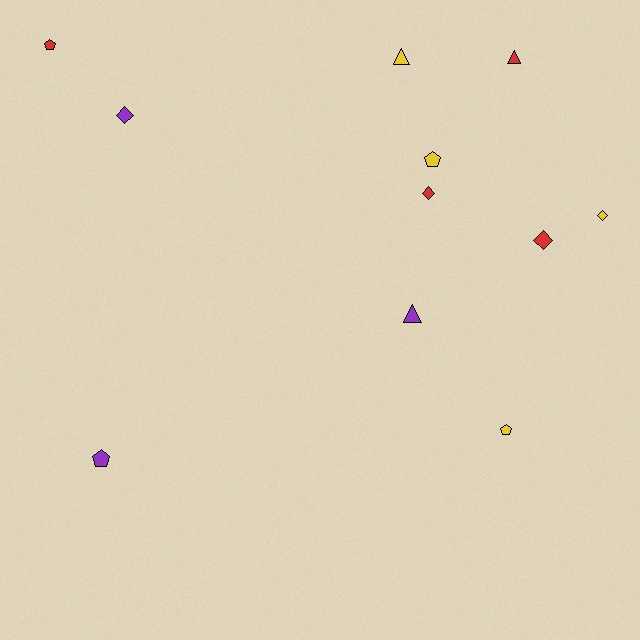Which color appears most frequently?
Yellow, with 4 objects.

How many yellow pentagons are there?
There are 2 yellow pentagons.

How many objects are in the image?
There are 11 objects.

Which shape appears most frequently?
Diamond, with 4 objects.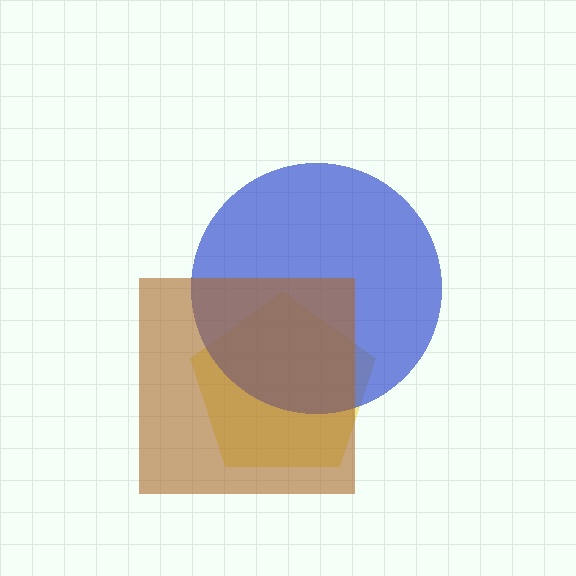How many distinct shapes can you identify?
There are 3 distinct shapes: a yellow pentagon, a blue circle, a brown square.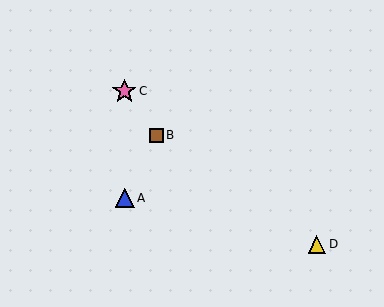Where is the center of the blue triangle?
The center of the blue triangle is at (125, 198).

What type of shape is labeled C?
Shape C is a pink star.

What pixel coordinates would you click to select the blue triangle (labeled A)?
Click at (125, 198) to select the blue triangle A.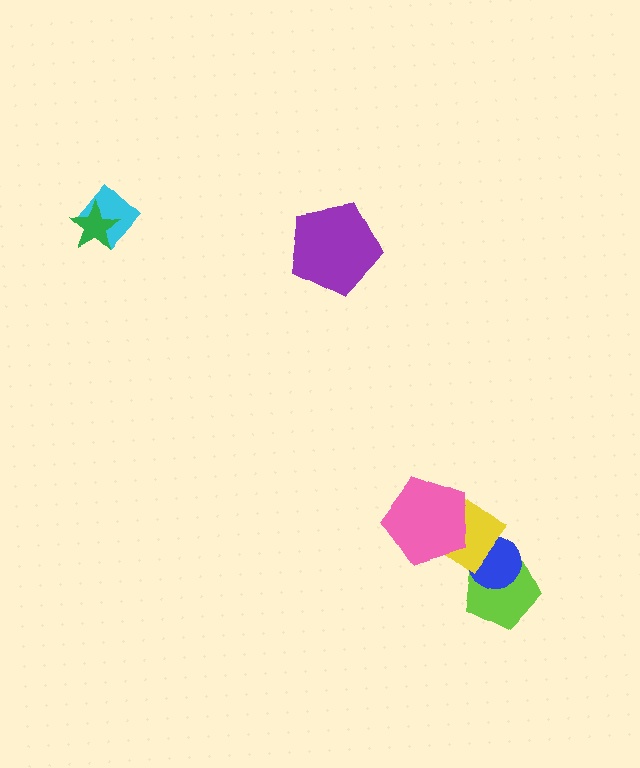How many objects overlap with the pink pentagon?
1 object overlaps with the pink pentagon.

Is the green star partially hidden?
No, no other shape covers it.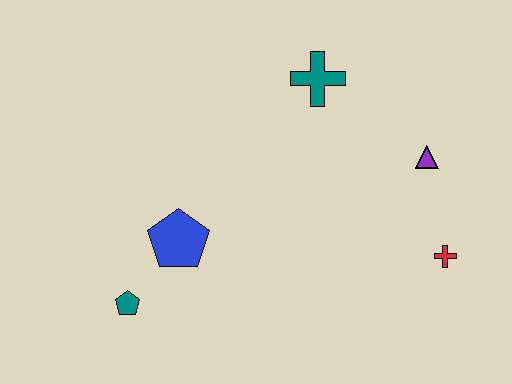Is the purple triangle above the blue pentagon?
Yes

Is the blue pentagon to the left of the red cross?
Yes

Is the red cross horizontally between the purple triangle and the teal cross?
No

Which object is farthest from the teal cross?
The teal pentagon is farthest from the teal cross.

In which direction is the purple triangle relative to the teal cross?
The purple triangle is to the right of the teal cross.